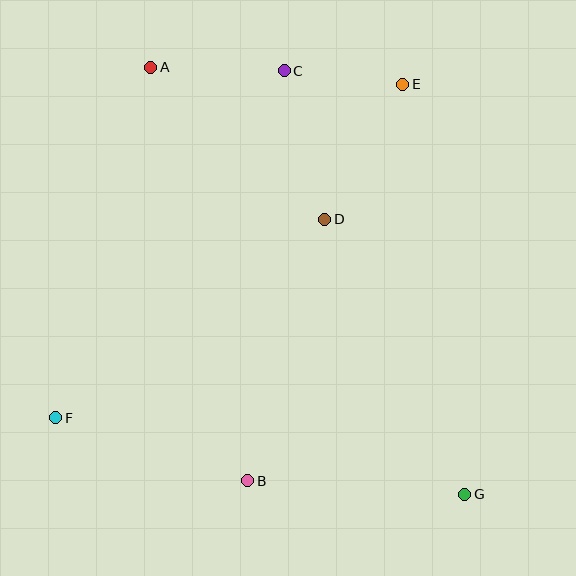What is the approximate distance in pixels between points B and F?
The distance between B and F is approximately 202 pixels.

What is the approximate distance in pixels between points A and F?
The distance between A and F is approximately 363 pixels.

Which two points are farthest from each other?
Points A and G are farthest from each other.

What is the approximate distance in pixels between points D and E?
The distance between D and E is approximately 156 pixels.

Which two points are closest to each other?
Points C and E are closest to each other.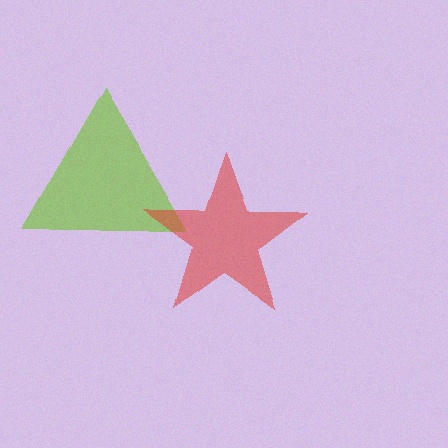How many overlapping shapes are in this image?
There are 2 overlapping shapes in the image.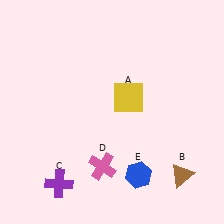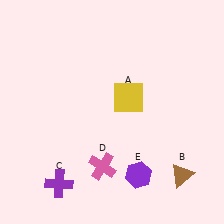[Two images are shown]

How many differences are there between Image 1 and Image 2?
There is 1 difference between the two images.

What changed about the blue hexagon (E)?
In Image 1, E is blue. In Image 2, it changed to purple.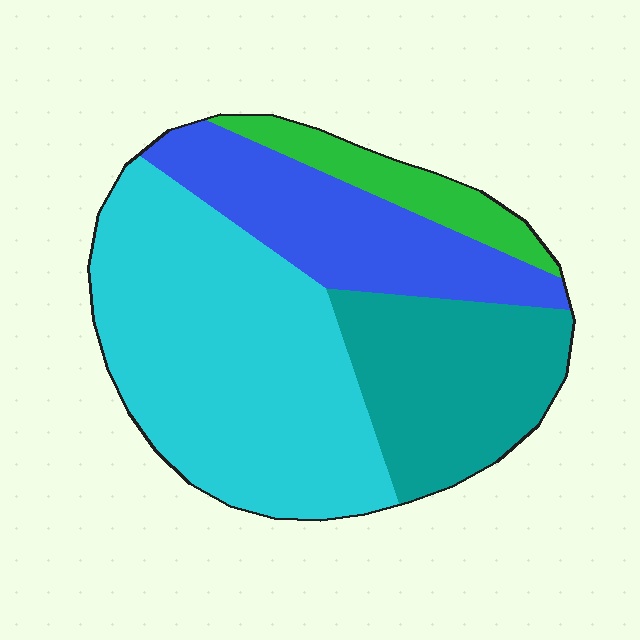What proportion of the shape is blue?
Blue covers about 20% of the shape.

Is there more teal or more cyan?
Cyan.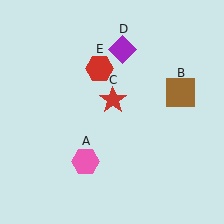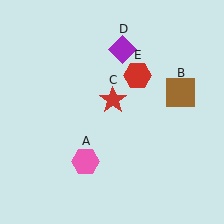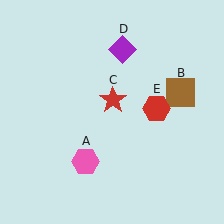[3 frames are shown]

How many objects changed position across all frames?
1 object changed position: red hexagon (object E).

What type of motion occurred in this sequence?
The red hexagon (object E) rotated clockwise around the center of the scene.